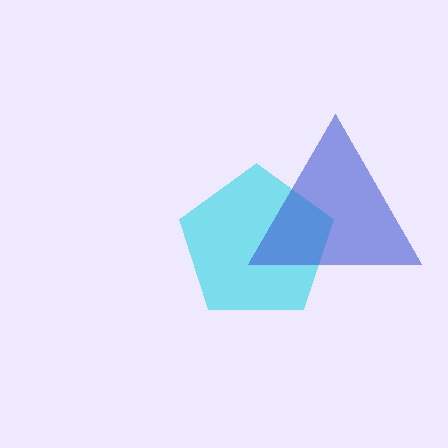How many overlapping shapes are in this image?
There are 2 overlapping shapes in the image.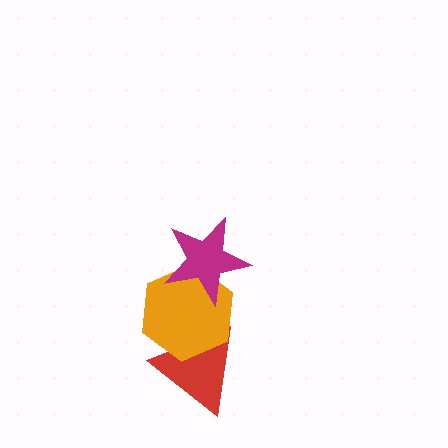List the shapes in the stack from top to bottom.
From top to bottom: the magenta star, the orange hexagon, the red triangle.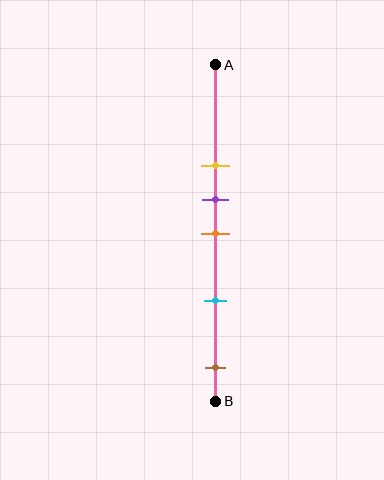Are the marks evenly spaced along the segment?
No, the marks are not evenly spaced.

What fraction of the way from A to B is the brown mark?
The brown mark is approximately 90% (0.9) of the way from A to B.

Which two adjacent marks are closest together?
The purple and orange marks are the closest adjacent pair.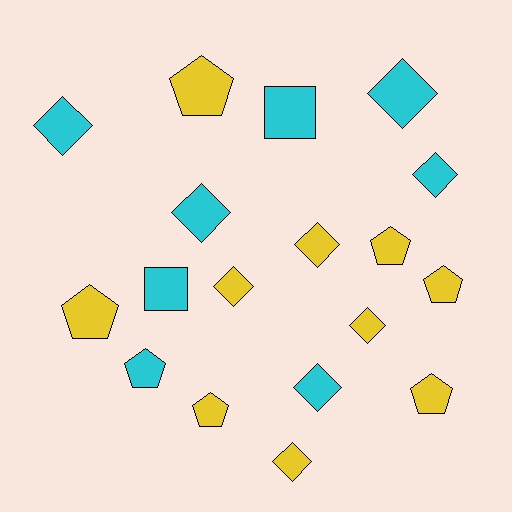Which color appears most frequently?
Yellow, with 10 objects.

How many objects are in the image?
There are 18 objects.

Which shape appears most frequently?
Diamond, with 9 objects.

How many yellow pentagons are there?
There are 6 yellow pentagons.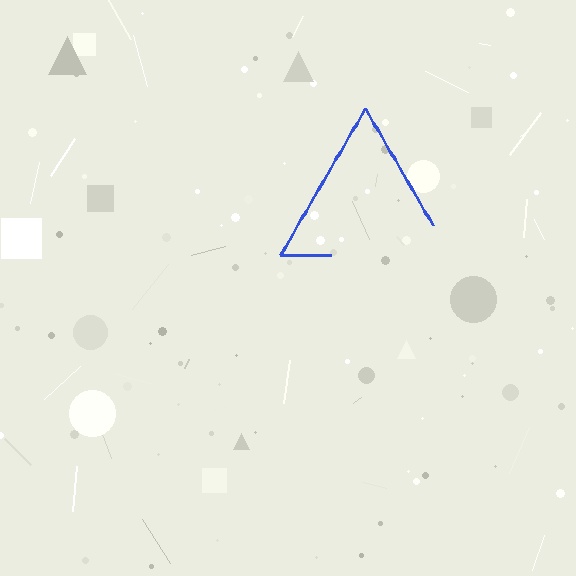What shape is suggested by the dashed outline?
The dashed outline suggests a triangle.